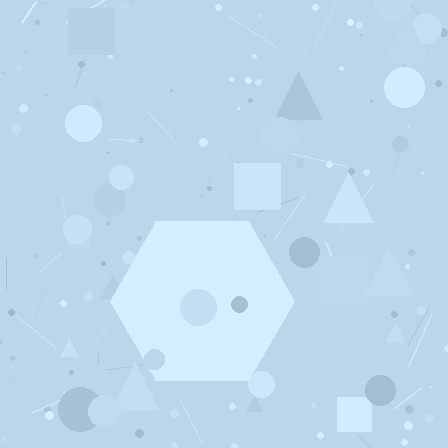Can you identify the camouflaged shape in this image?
The camouflaged shape is a hexagon.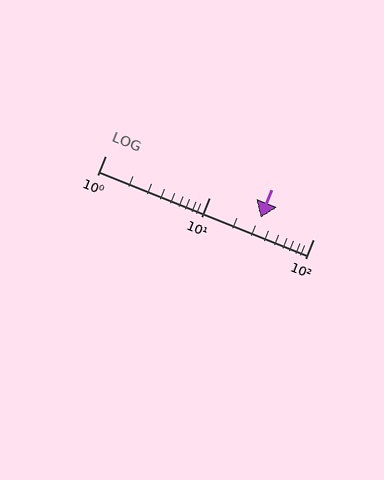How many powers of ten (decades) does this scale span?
The scale spans 2 decades, from 1 to 100.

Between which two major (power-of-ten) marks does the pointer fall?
The pointer is between 10 and 100.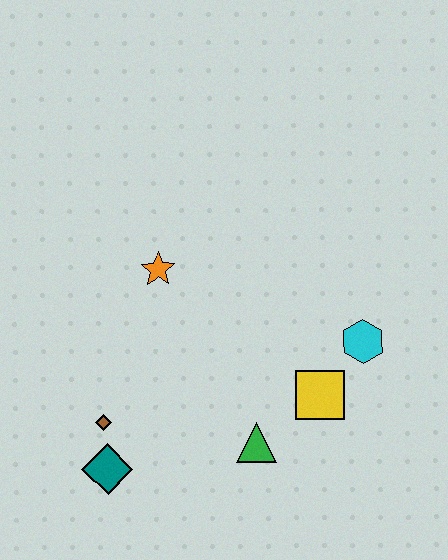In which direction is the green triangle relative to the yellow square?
The green triangle is to the left of the yellow square.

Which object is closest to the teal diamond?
The brown diamond is closest to the teal diamond.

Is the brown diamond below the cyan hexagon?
Yes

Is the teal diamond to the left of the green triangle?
Yes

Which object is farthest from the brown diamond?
The cyan hexagon is farthest from the brown diamond.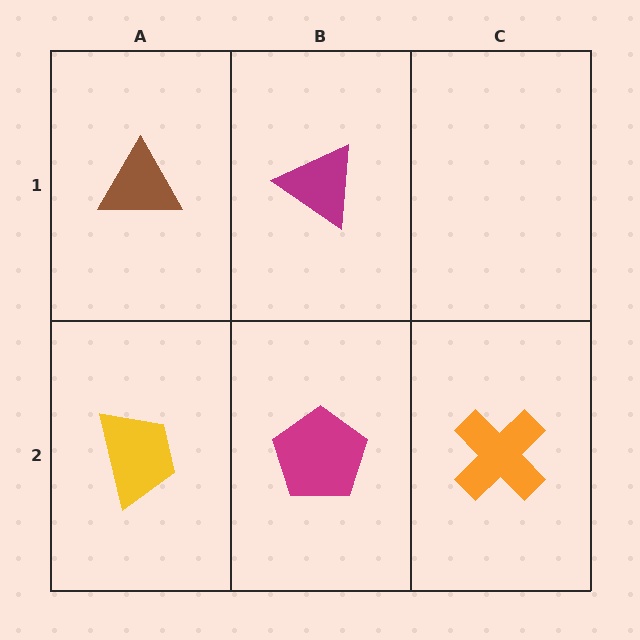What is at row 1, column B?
A magenta triangle.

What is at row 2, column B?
A magenta pentagon.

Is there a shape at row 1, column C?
No, that cell is empty.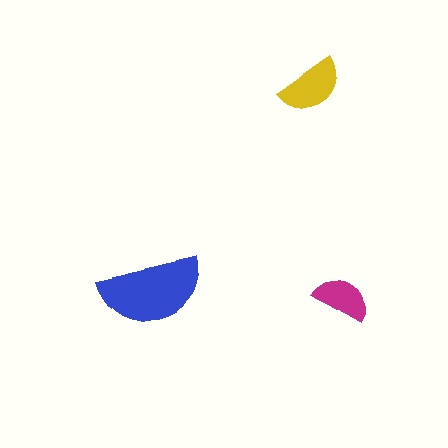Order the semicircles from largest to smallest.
the blue one, the yellow one, the magenta one.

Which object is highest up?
The yellow semicircle is topmost.